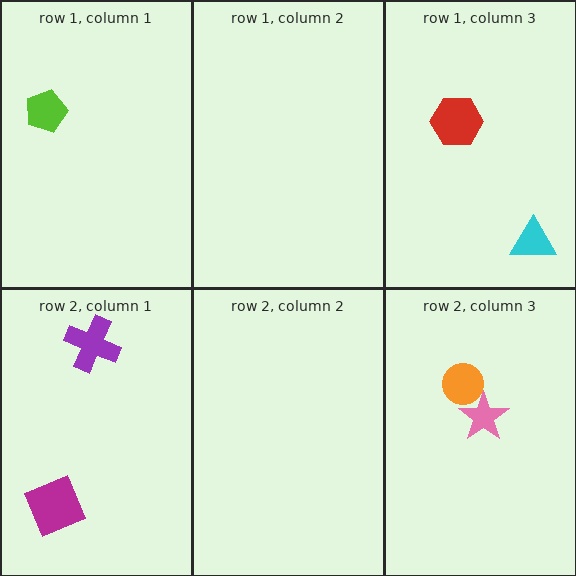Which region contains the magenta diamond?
The row 2, column 1 region.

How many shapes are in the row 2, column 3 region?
2.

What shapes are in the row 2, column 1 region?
The magenta diamond, the purple cross.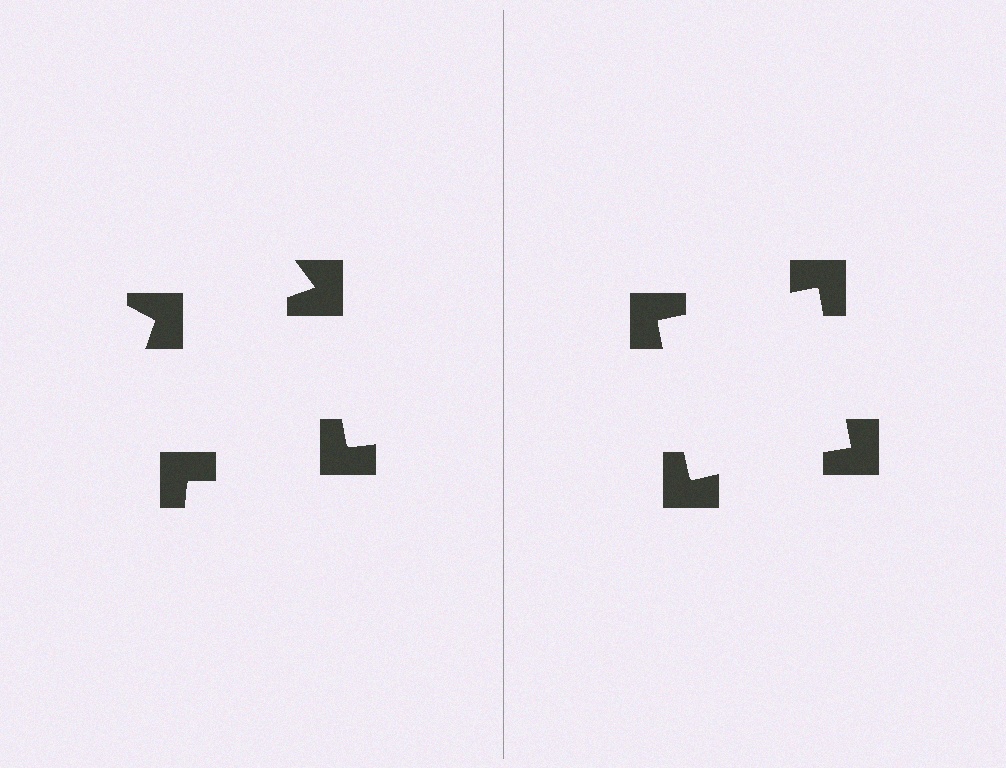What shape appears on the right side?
An illusory square.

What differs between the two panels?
The notched squares are positioned identically on both sides; only the wedge orientations differ. On the right they align to a square; on the left they are misaligned.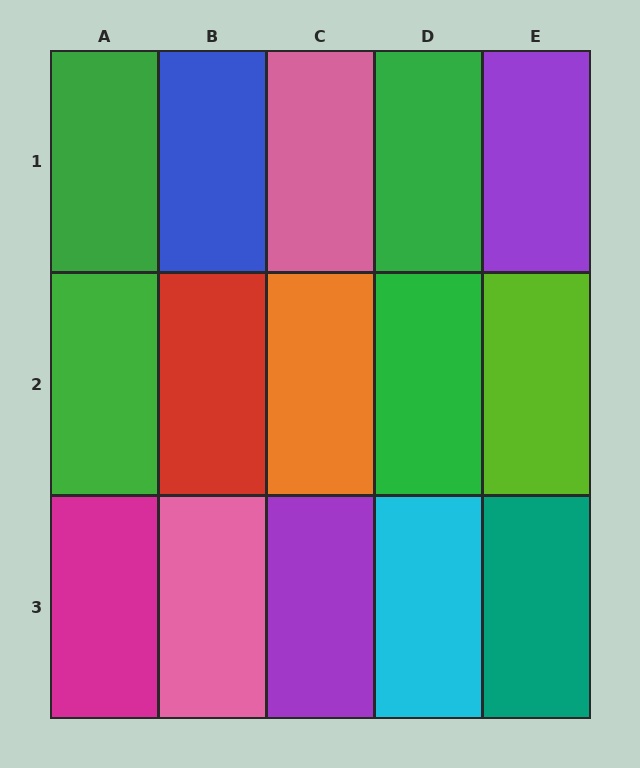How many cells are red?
1 cell is red.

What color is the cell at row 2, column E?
Lime.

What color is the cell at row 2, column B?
Red.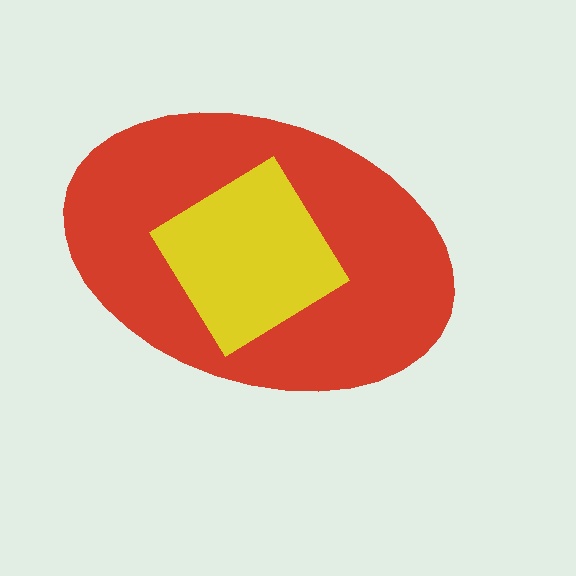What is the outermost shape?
The red ellipse.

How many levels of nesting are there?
2.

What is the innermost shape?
The yellow diamond.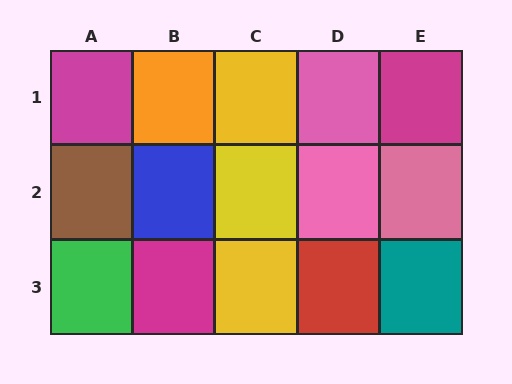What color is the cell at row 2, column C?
Yellow.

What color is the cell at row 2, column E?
Pink.